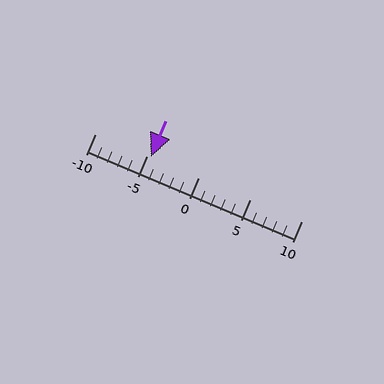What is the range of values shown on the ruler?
The ruler shows values from -10 to 10.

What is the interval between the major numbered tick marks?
The major tick marks are spaced 5 units apart.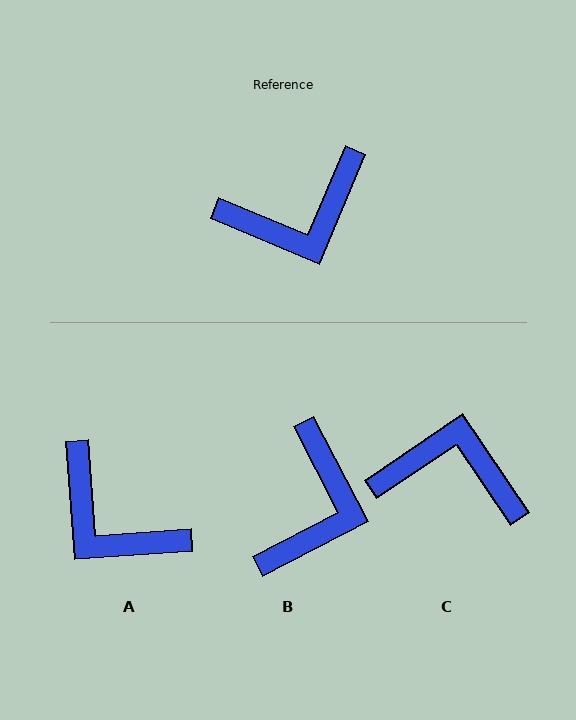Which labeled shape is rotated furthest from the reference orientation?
C, about 147 degrees away.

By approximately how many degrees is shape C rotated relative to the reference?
Approximately 147 degrees counter-clockwise.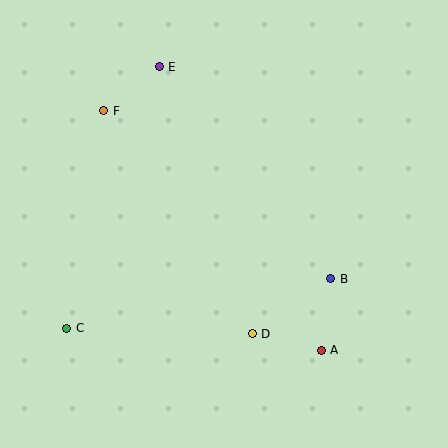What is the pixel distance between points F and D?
The distance between F and D is 268 pixels.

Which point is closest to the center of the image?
Point D at (252, 334) is closest to the center.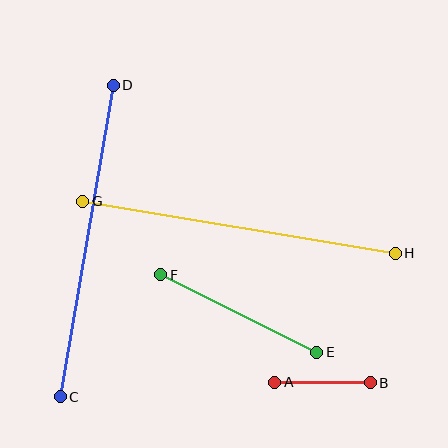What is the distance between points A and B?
The distance is approximately 96 pixels.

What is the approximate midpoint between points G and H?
The midpoint is at approximately (239, 227) pixels.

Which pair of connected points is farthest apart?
Points G and H are farthest apart.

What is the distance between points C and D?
The distance is approximately 316 pixels.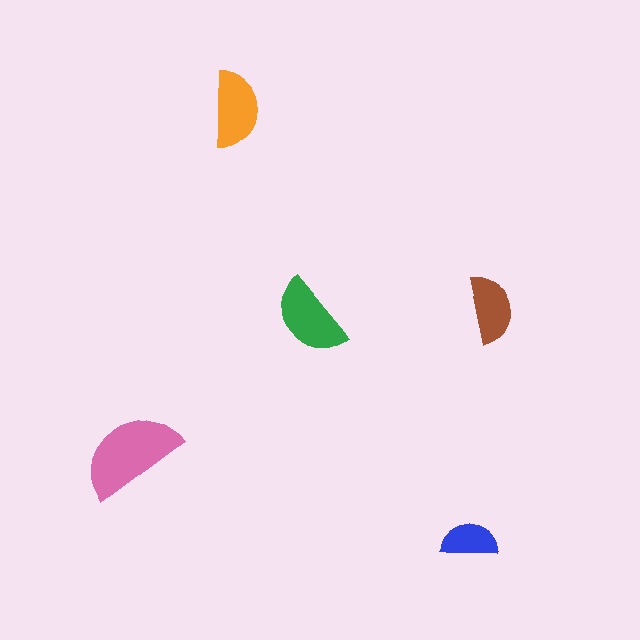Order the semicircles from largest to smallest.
the pink one, the green one, the orange one, the brown one, the blue one.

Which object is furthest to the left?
The pink semicircle is leftmost.